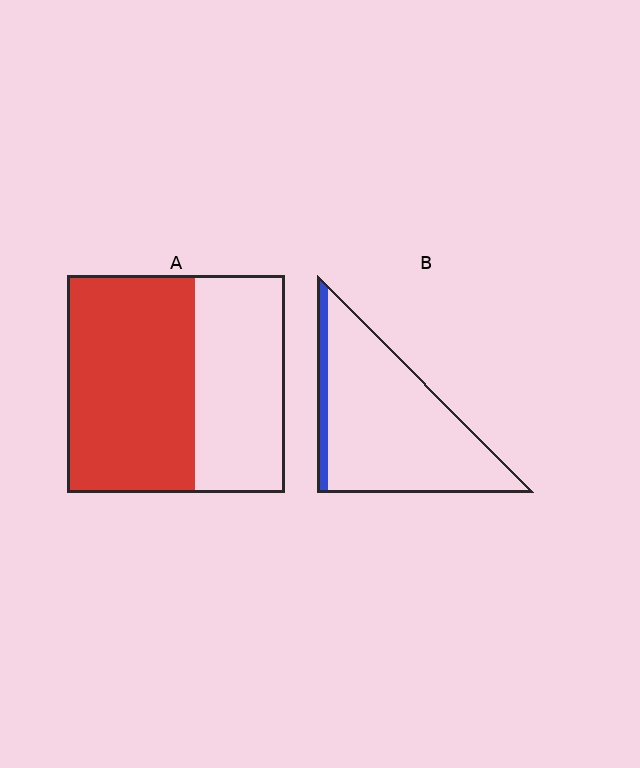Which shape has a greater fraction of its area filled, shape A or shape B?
Shape A.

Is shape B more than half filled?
No.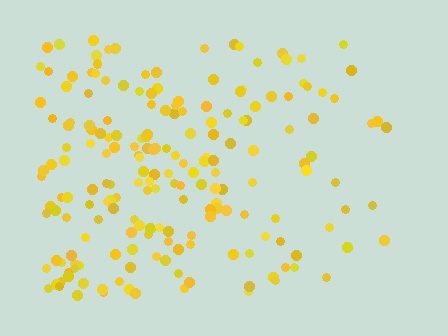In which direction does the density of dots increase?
From right to left, with the left side densest.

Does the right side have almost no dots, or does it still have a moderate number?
Still a moderate number, just noticeably fewer than the left.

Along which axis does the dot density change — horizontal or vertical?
Horizontal.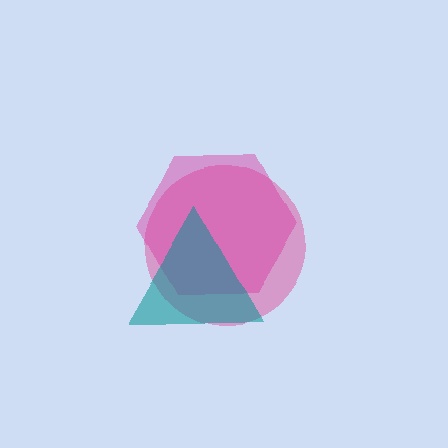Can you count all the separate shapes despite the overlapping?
Yes, there are 3 separate shapes.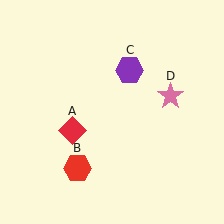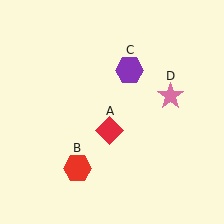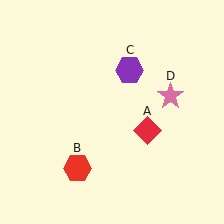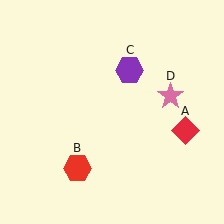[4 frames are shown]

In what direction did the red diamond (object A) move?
The red diamond (object A) moved right.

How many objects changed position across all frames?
1 object changed position: red diamond (object A).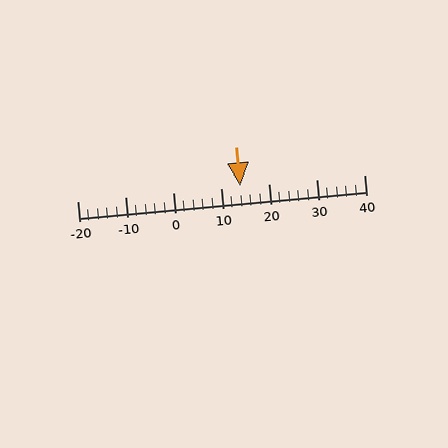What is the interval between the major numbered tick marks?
The major tick marks are spaced 10 units apart.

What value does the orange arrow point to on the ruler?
The orange arrow points to approximately 14.